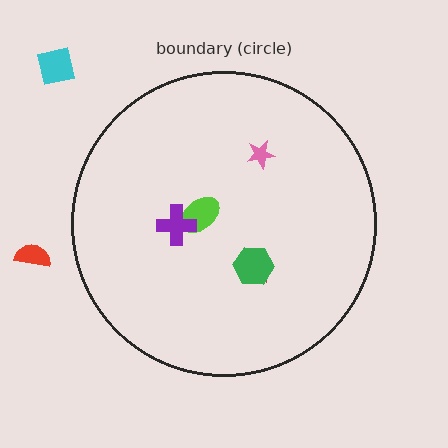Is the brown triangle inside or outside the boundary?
Inside.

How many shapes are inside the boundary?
5 inside, 2 outside.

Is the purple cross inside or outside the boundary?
Inside.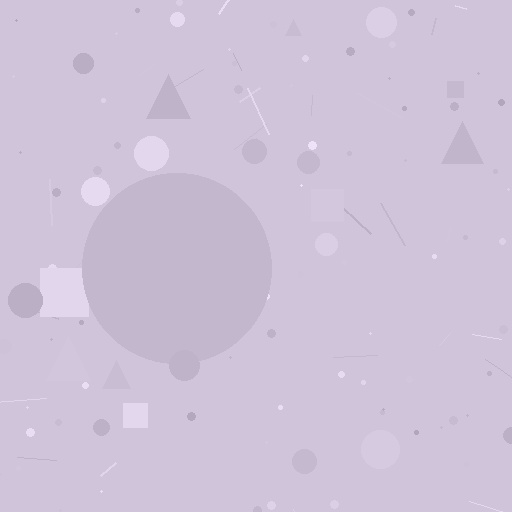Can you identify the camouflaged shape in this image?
The camouflaged shape is a circle.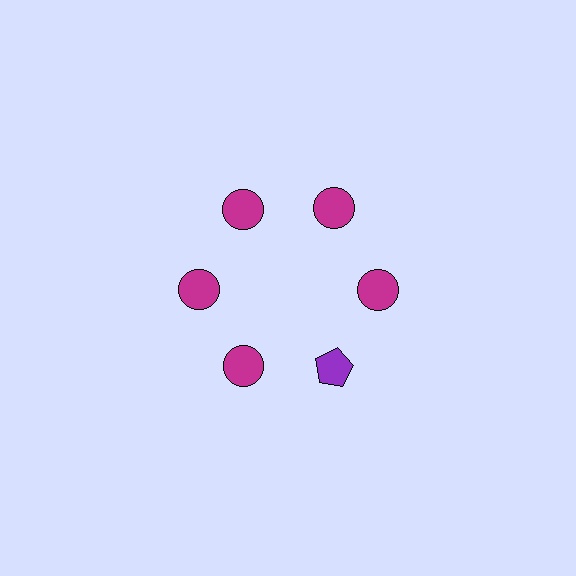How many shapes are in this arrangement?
There are 6 shapes arranged in a ring pattern.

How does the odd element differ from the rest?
It differs in both color (purple instead of magenta) and shape (pentagon instead of circle).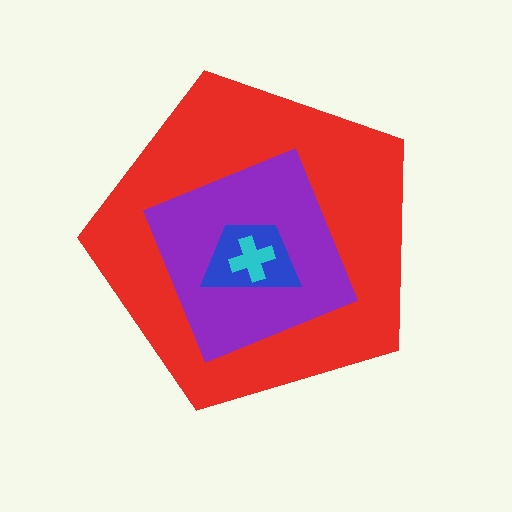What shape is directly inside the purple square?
The blue trapezoid.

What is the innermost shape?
The cyan cross.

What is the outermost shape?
The red pentagon.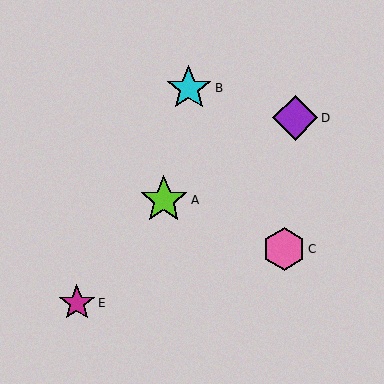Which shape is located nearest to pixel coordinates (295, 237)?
The pink hexagon (labeled C) at (284, 249) is nearest to that location.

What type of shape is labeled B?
Shape B is a cyan star.